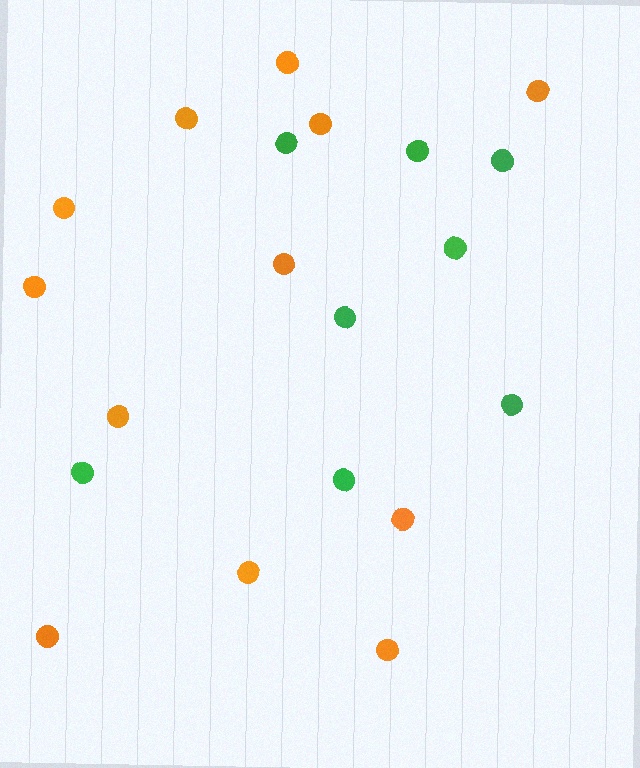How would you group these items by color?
There are 2 groups: one group of green circles (8) and one group of orange circles (12).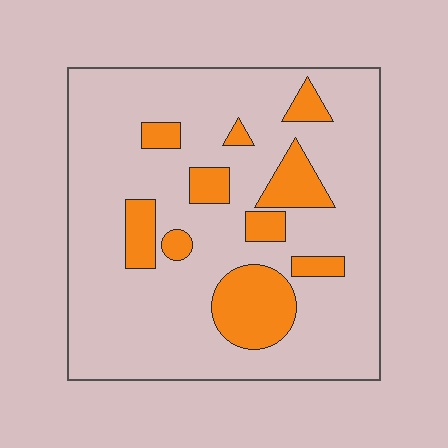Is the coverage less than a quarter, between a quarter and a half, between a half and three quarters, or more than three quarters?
Less than a quarter.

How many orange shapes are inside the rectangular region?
10.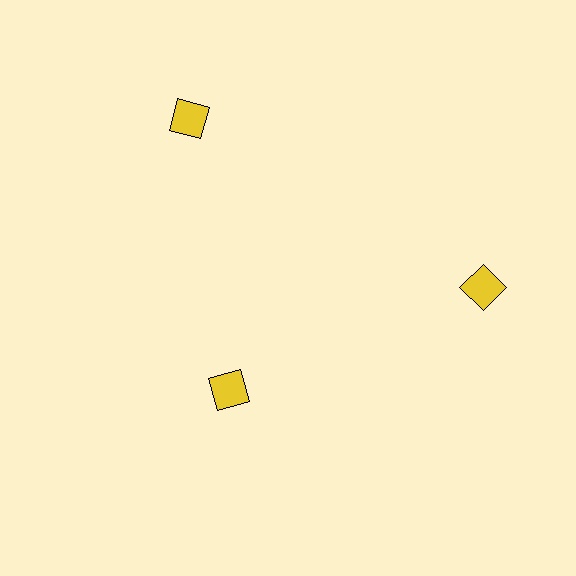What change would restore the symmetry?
The symmetry would be restored by moving it outward, back onto the ring so that all 3 diamonds sit at equal angles and equal distance from the center.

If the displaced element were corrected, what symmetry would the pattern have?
It would have 3-fold rotational symmetry — the pattern would map onto itself every 120 degrees.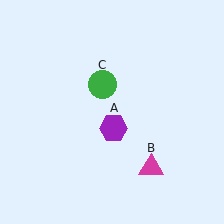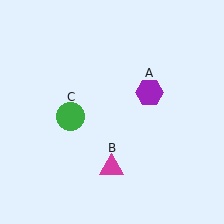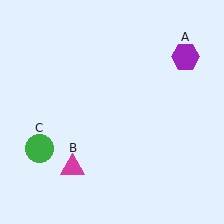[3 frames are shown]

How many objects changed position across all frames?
3 objects changed position: purple hexagon (object A), magenta triangle (object B), green circle (object C).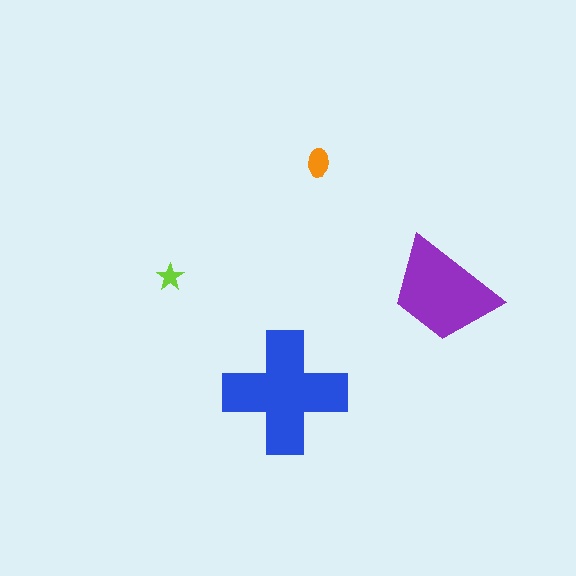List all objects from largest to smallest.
The blue cross, the purple trapezoid, the orange ellipse, the lime star.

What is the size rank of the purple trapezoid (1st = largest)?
2nd.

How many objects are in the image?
There are 4 objects in the image.